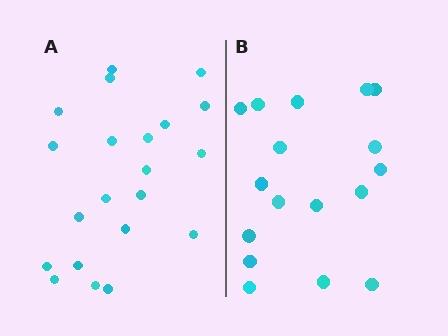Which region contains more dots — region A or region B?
Region A (the left region) has more dots.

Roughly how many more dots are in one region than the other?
Region A has about 4 more dots than region B.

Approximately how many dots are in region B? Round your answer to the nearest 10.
About 20 dots. (The exact count is 17, which rounds to 20.)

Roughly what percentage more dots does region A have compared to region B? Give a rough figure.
About 25% more.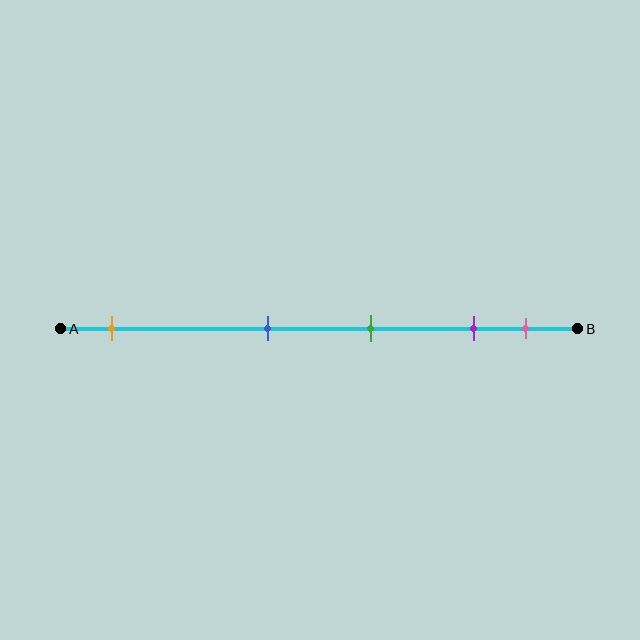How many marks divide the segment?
There are 5 marks dividing the segment.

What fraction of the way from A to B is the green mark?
The green mark is approximately 60% (0.6) of the way from A to B.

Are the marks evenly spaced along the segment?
No, the marks are not evenly spaced.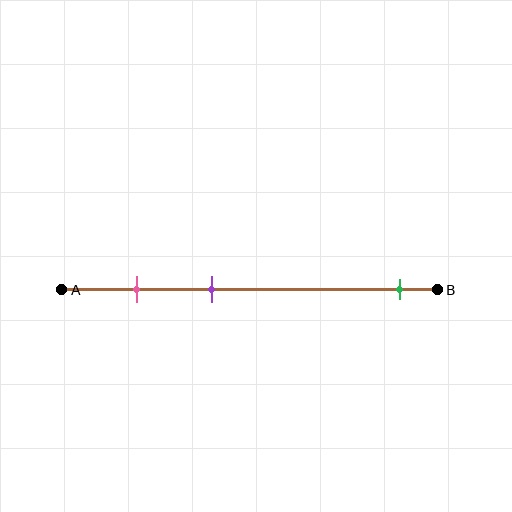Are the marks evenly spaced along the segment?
No, the marks are not evenly spaced.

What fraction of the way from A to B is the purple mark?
The purple mark is approximately 40% (0.4) of the way from A to B.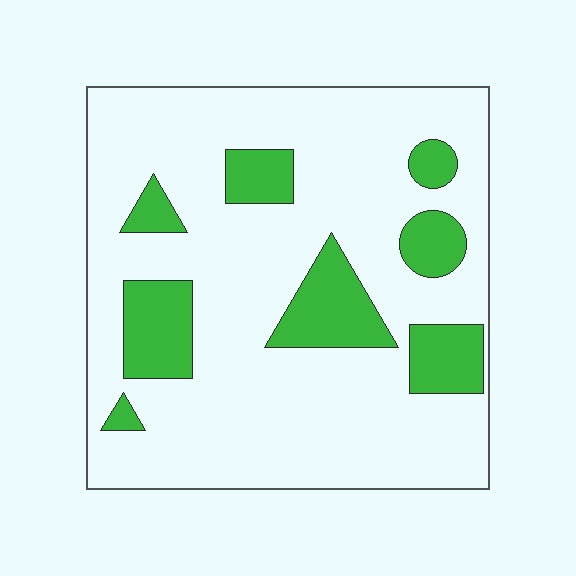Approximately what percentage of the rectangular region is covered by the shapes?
Approximately 20%.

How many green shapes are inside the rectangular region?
8.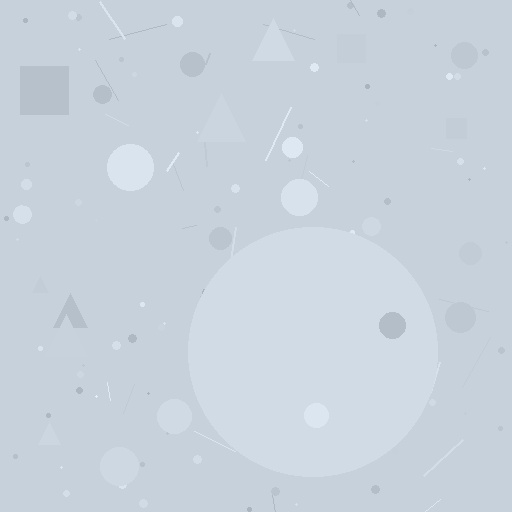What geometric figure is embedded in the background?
A circle is embedded in the background.